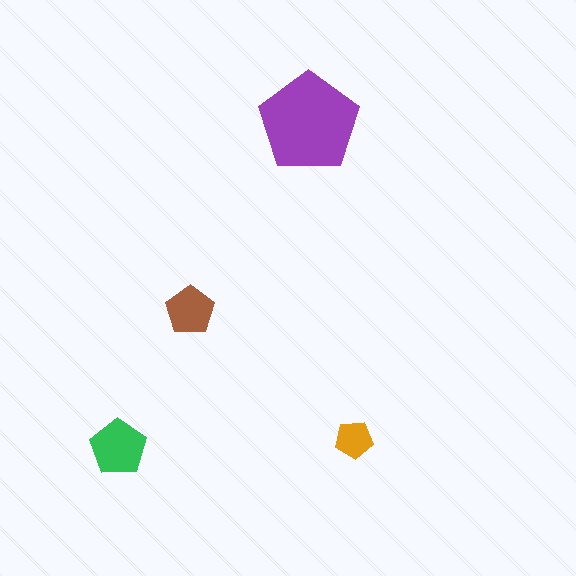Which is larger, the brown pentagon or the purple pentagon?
The purple one.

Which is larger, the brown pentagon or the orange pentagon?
The brown one.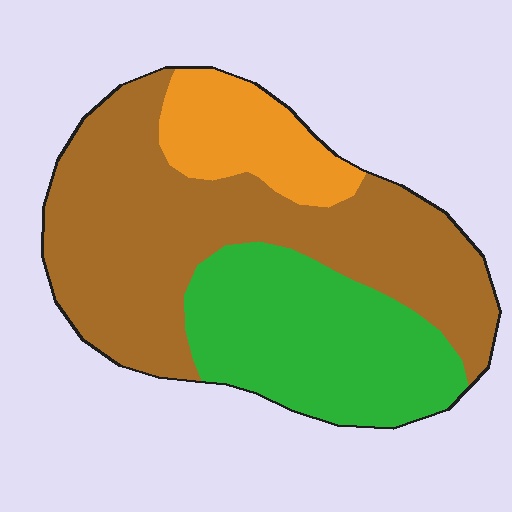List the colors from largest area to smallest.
From largest to smallest: brown, green, orange.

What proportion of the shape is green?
Green takes up about one third (1/3) of the shape.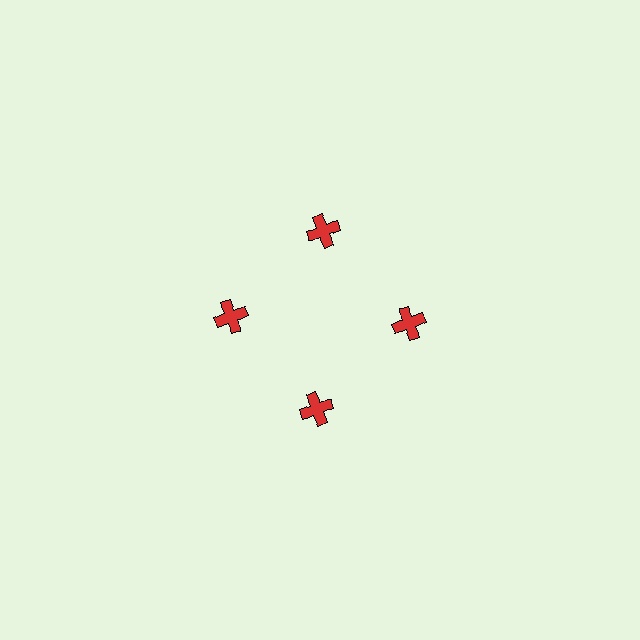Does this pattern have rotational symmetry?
Yes, this pattern has 4-fold rotational symmetry. It looks the same after rotating 90 degrees around the center.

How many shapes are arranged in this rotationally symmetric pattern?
There are 4 shapes, arranged in 4 groups of 1.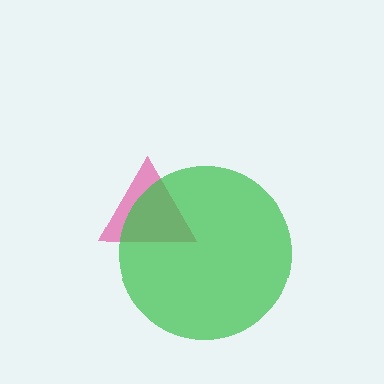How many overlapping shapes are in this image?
There are 2 overlapping shapes in the image.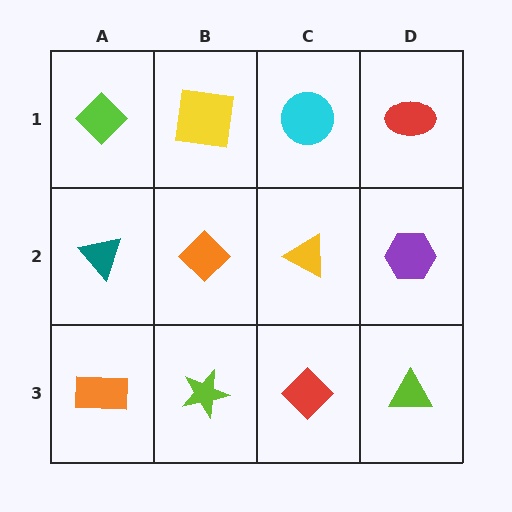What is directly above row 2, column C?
A cyan circle.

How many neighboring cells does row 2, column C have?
4.